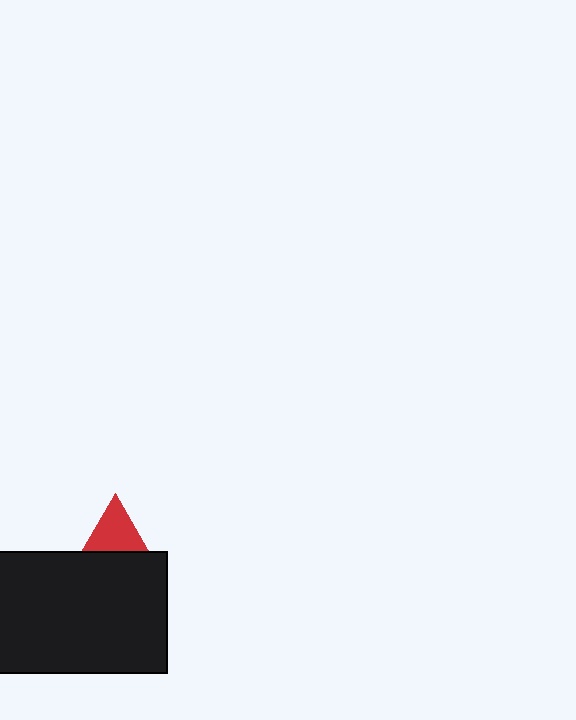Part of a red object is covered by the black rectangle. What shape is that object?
It is a triangle.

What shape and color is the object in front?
The object in front is a black rectangle.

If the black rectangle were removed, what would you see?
You would see the complete red triangle.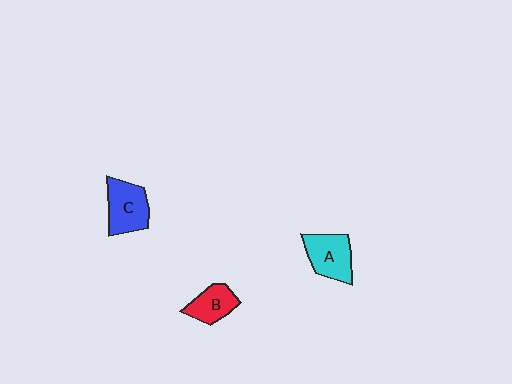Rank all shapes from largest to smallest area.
From largest to smallest: C (blue), A (cyan), B (red).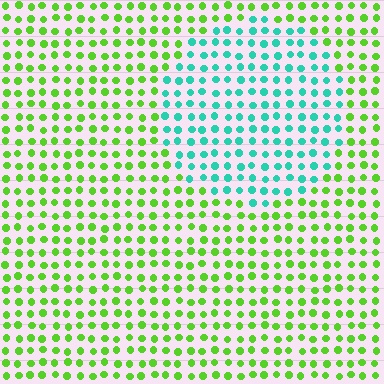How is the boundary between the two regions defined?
The boundary is defined purely by a slight shift in hue (about 63 degrees). Spacing, size, and orientation are identical on both sides.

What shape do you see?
I see a circle.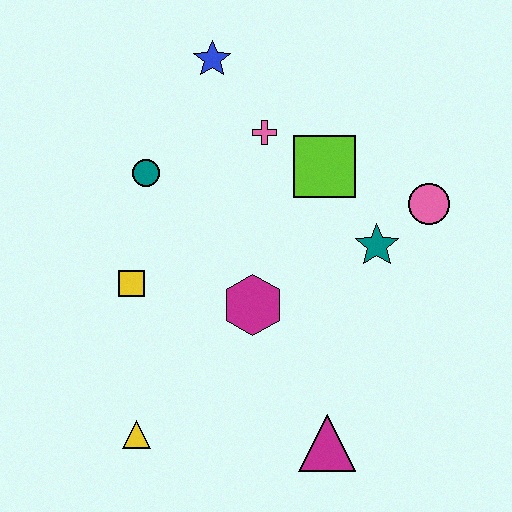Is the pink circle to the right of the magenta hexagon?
Yes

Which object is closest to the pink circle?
The teal star is closest to the pink circle.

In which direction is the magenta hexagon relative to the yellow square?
The magenta hexagon is to the right of the yellow square.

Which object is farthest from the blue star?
The magenta triangle is farthest from the blue star.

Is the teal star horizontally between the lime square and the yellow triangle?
No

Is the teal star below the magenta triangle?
No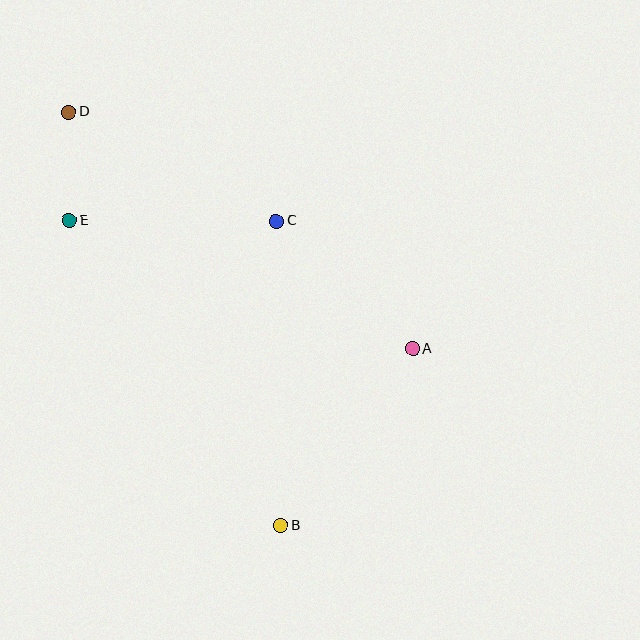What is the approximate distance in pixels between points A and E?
The distance between A and E is approximately 366 pixels.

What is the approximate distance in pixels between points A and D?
The distance between A and D is approximately 418 pixels.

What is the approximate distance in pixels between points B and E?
The distance between B and E is approximately 371 pixels.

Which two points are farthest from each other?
Points B and D are farthest from each other.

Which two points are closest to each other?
Points D and E are closest to each other.